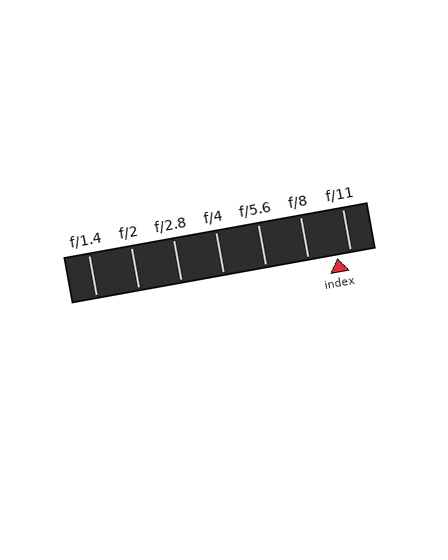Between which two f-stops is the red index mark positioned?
The index mark is between f/8 and f/11.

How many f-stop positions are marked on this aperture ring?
There are 7 f-stop positions marked.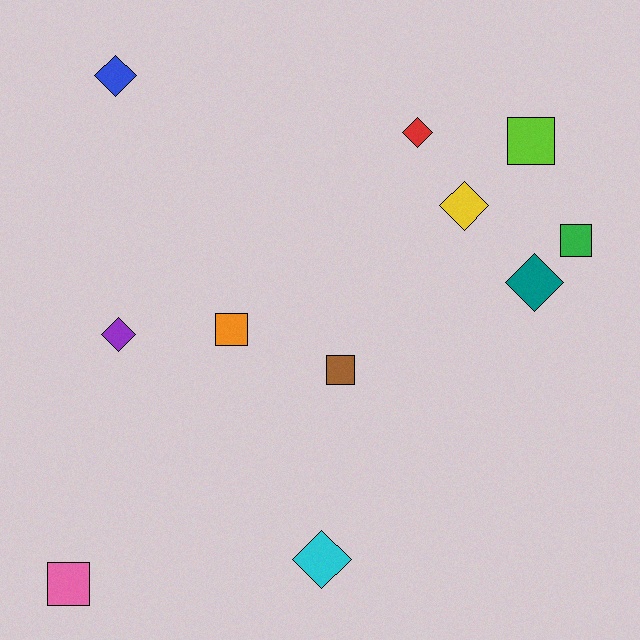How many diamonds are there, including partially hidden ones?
There are 6 diamonds.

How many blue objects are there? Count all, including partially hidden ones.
There is 1 blue object.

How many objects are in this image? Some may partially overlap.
There are 11 objects.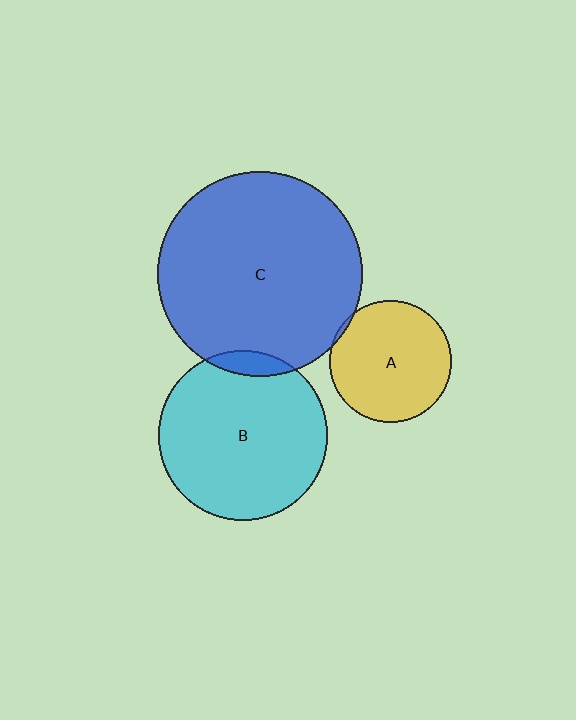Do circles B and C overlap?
Yes.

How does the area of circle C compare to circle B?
Approximately 1.5 times.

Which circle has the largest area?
Circle C (blue).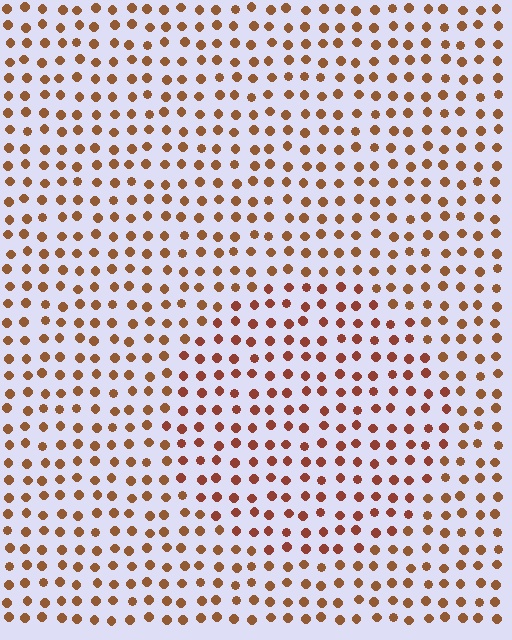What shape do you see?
I see a circle.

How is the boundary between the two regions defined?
The boundary is defined purely by a slight shift in hue (about 18 degrees). Spacing, size, and orientation are identical on both sides.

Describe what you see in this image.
The image is filled with small brown elements in a uniform arrangement. A circle-shaped region is visible where the elements are tinted to a slightly different hue, forming a subtle color boundary.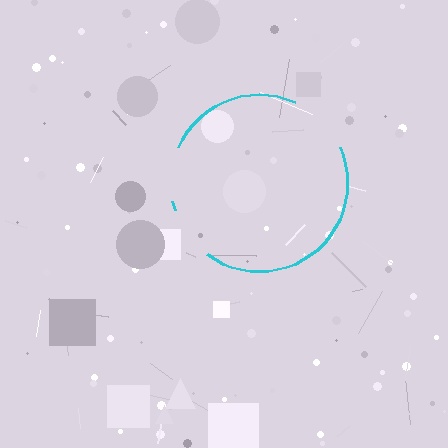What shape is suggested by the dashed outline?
The dashed outline suggests a circle.